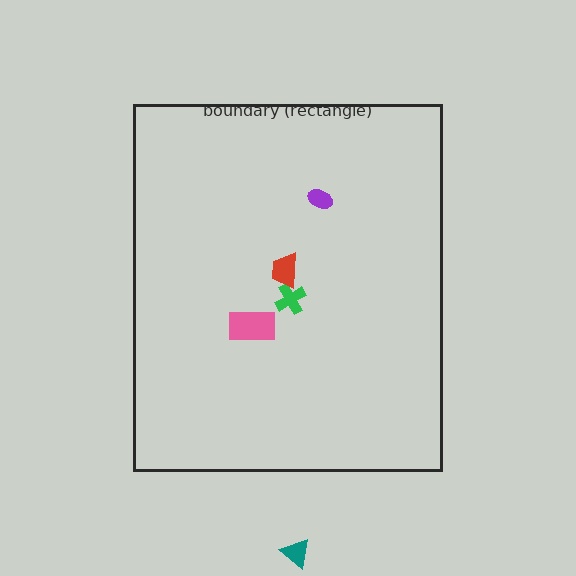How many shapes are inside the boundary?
4 inside, 1 outside.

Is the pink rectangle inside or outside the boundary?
Inside.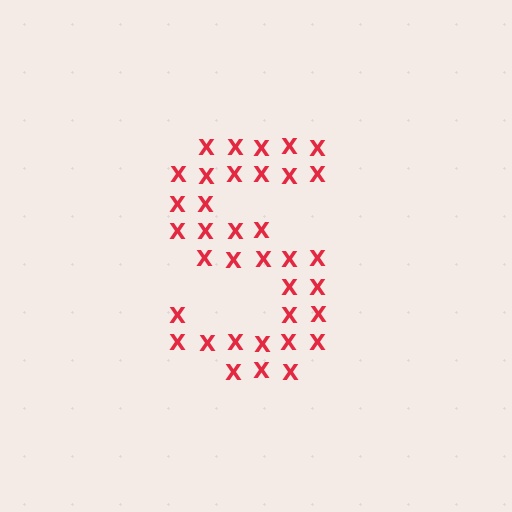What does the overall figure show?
The overall figure shows the letter S.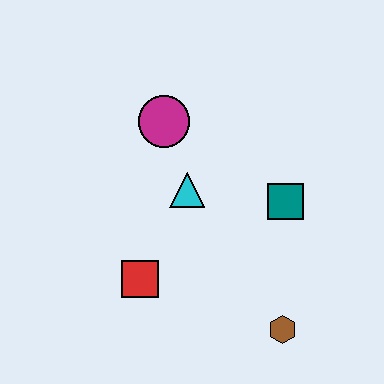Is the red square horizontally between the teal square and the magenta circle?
No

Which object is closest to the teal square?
The cyan triangle is closest to the teal square.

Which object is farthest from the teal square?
The red square is farthest from the teal square.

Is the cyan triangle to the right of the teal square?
No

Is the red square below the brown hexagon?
No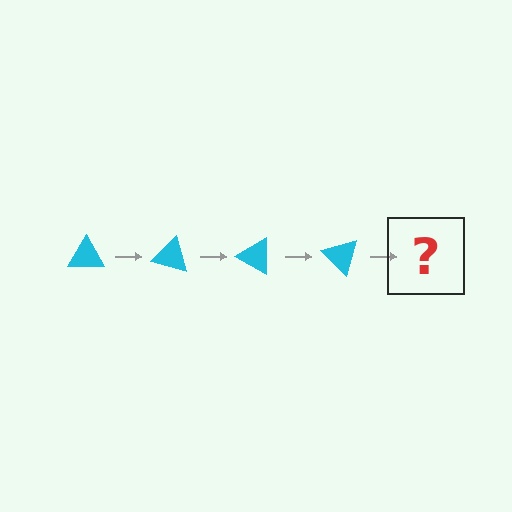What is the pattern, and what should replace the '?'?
The pattern is that the triangle rotates 15 degrees each step. The '?' should be a cyan triangle rotated 60 degrees.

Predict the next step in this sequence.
The next step is a cyan triangle rotated 60 degrees.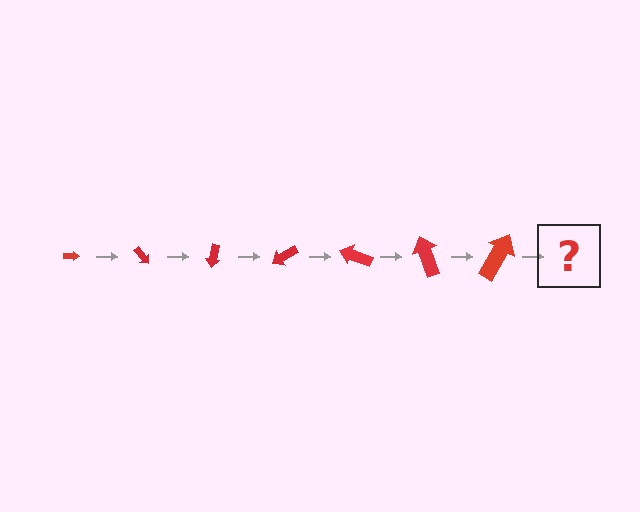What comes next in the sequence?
The next element should be an arrow, larger than the previous one and rotated 350 degrees from the start.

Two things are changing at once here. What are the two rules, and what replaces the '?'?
The two rules are that the arrow grows larger each step and it rotates 50 degrees each step. The '?' should be an arrow, larger than the previous one and rotated 350 degrees from the start.